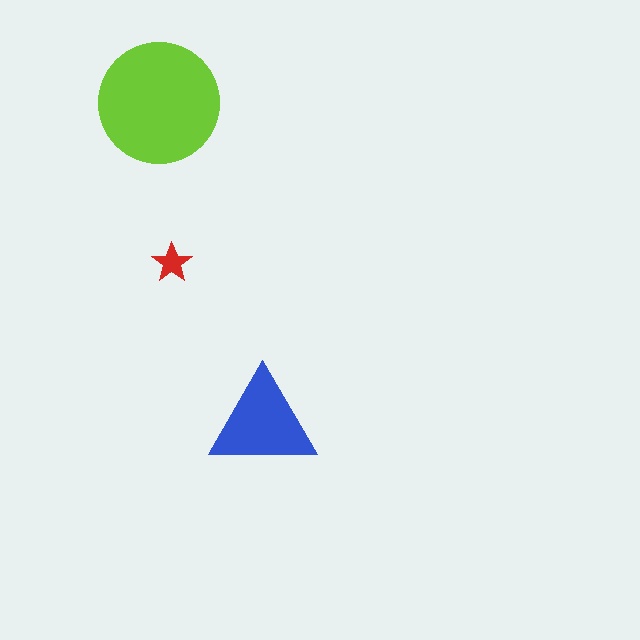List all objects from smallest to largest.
The red star, the blue triangle, the lime circle.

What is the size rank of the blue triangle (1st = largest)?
2nd.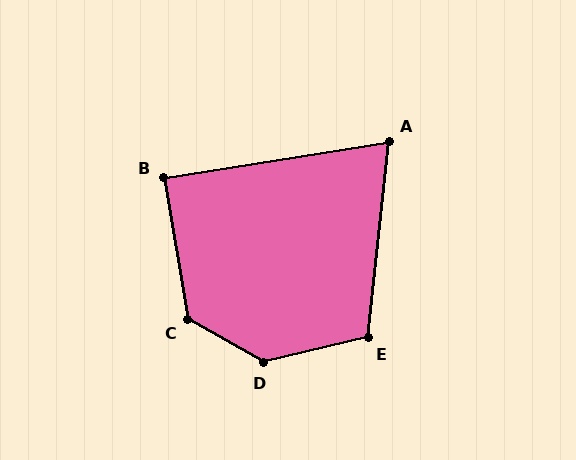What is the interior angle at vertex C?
Approximately 129 degrees (obtuse).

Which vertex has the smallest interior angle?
A, at approximately 75 degrees.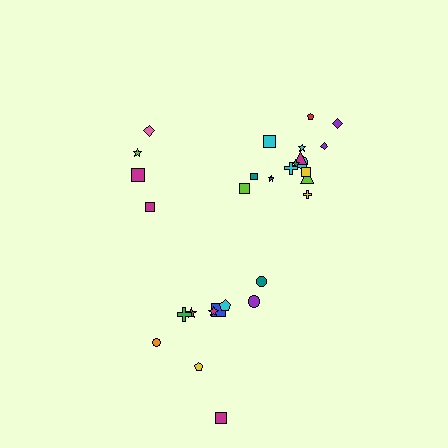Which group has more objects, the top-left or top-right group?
The top-right group.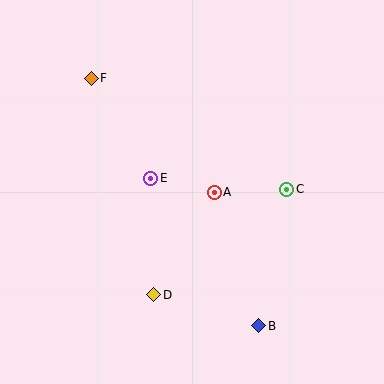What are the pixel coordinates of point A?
Point A is at (214, 192).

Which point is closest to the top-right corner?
Point C is closest to the top-right corner.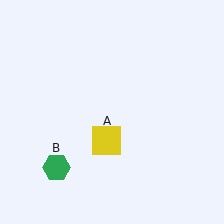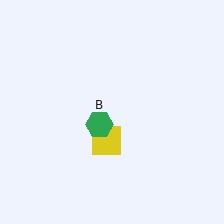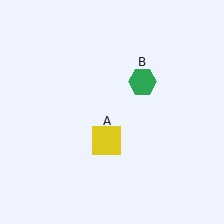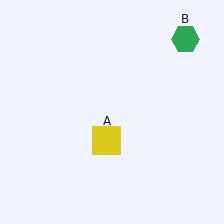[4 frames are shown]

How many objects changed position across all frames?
1 object changed position: green hexagon (object B).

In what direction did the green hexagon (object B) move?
The green hexagon (object B) moved up and to the right.